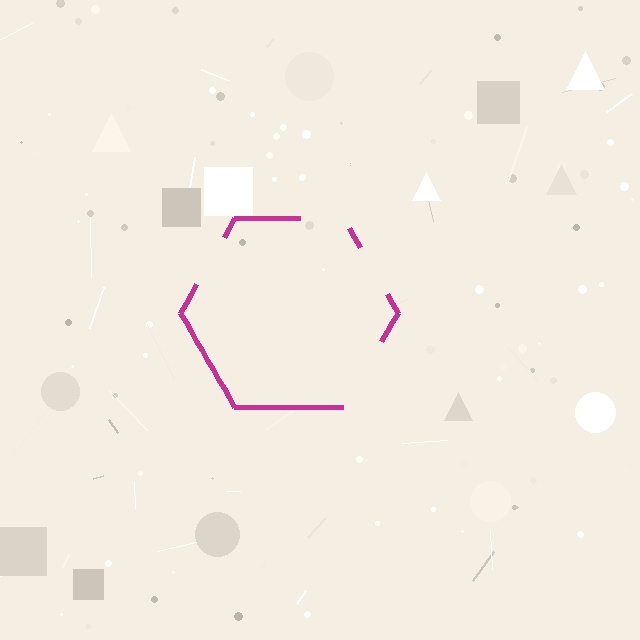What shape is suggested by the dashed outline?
The dashed outline suggests a hexagon.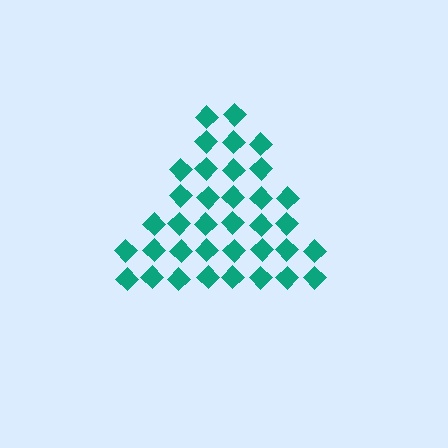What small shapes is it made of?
It is made of small diamonds.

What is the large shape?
The large shape is a triangle.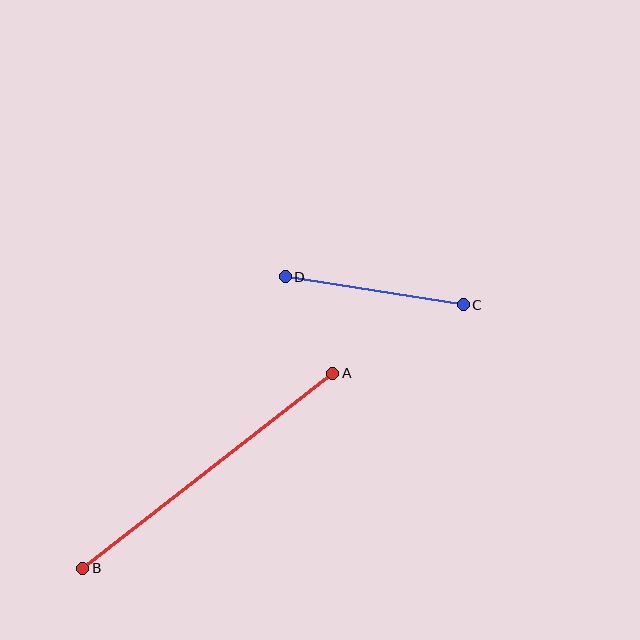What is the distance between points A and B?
The distance is approximately 317 pixels.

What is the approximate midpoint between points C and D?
The midpoint is at approximately (374, 291) pixels.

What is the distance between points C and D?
The distance is approximately 180 pixels.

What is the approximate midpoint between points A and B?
The midpoint is at approximately (208, 471) pixels.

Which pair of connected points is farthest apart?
Points A and B are farthest apart.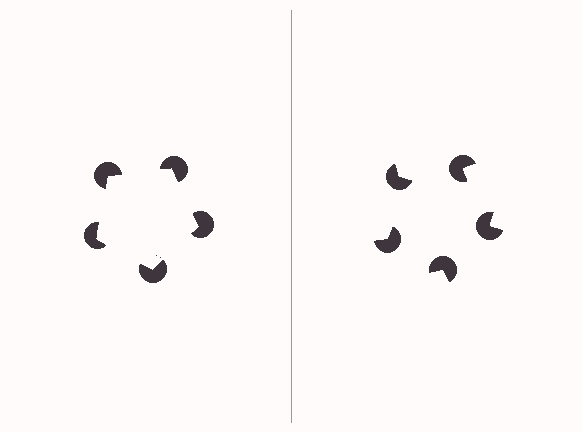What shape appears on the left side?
An illusory pentagon.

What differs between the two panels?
The pac-man discs are positioned identically on both sides; only the wedge orientations differ. On the left they align to a pentagon; on the right they are misaligned.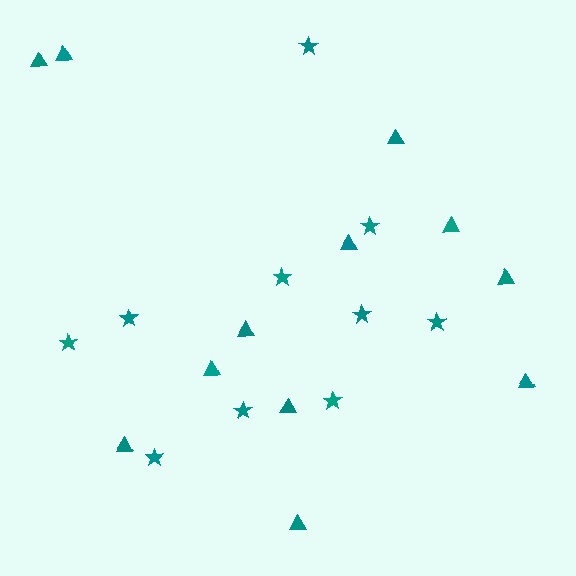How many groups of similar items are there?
There are 2 groups: one group of triangles (12) and one group of stars (10).